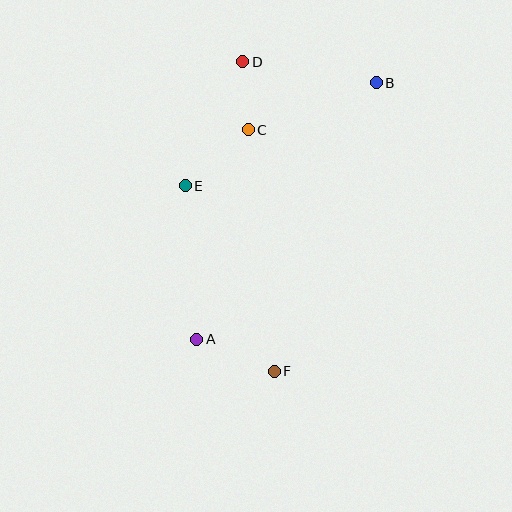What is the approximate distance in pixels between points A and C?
The distance between A and C is approximately 216 pixels.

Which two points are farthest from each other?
Points A and B are farthest from each other.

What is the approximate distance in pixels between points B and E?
The distance between B and E is approximately 217 pixels.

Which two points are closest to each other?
Points C and D are closest to each other.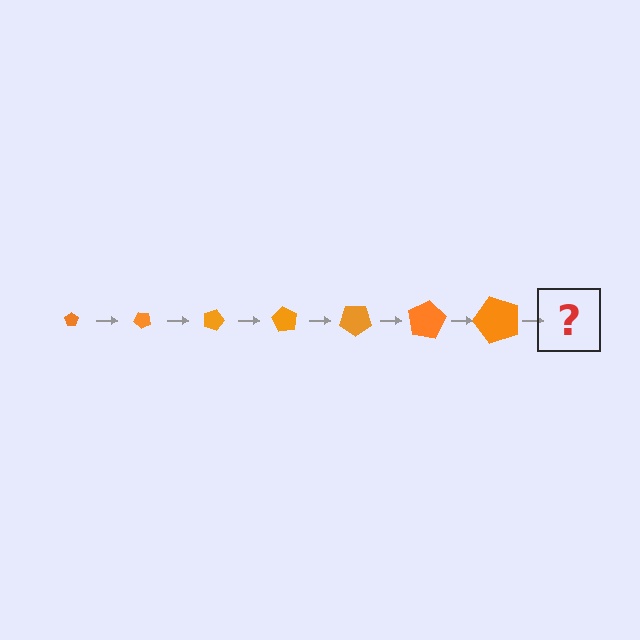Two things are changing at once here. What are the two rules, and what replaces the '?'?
The two rules are that the pentagon grows larger each step and it rotates 45 degrees each step. The '?' should be a pentagon, larger than the previous one and rotated 315 degrees from the start.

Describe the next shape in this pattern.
It should be a pentagon, larger than the previous one and rotated 315 degrees from the start.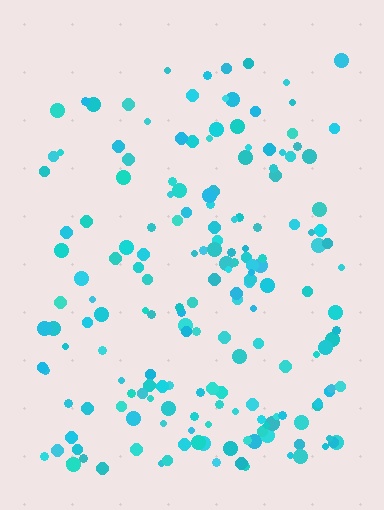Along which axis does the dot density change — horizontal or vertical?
Vertical.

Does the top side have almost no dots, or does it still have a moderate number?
Still a moderate number, just noticeably fewer than the bottom.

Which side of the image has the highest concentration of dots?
The bottom.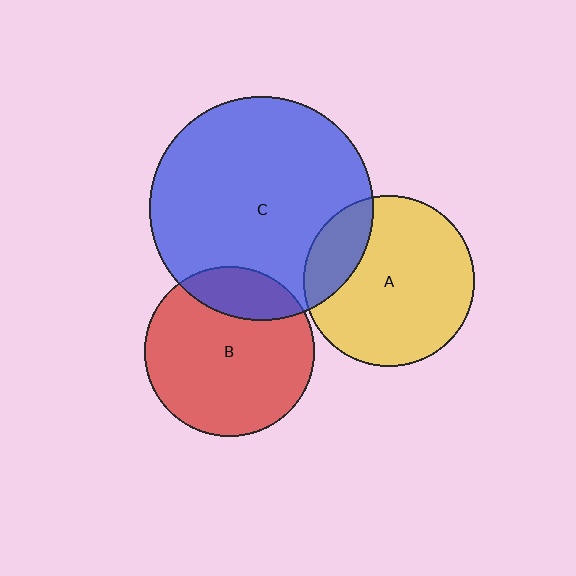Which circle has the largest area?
Circle C (blue).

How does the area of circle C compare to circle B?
Approximately 1.7 times.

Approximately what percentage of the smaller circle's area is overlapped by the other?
Approximately 20%.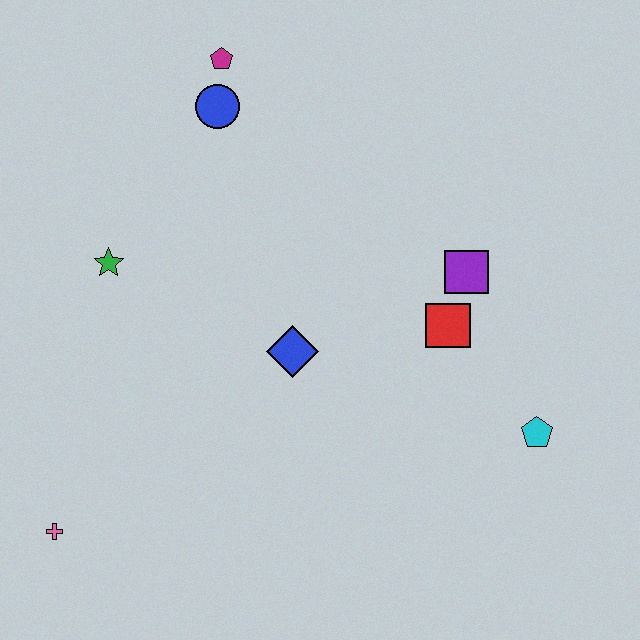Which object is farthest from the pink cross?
The magenta pentagon is farthest from the pink cross.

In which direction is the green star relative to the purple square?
The green star is to the left of the purple square.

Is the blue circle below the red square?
No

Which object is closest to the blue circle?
The magenta pentagon is closest to the blue circle.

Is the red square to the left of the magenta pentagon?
No